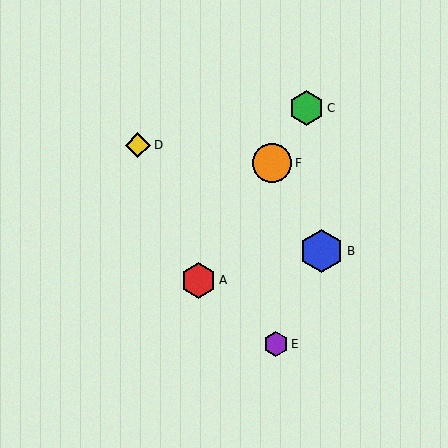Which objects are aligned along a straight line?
Objects A, C, F are aligned along a straight line.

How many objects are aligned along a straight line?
3 objects (A, C, F) are aligned along a straight line.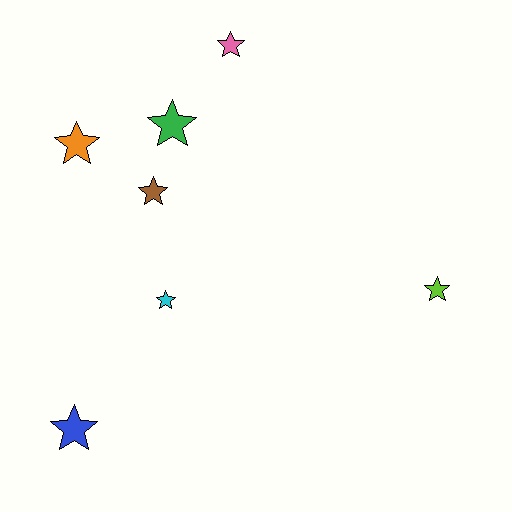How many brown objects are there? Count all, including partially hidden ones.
There is 1 brown object.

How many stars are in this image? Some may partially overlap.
There are 7 stars.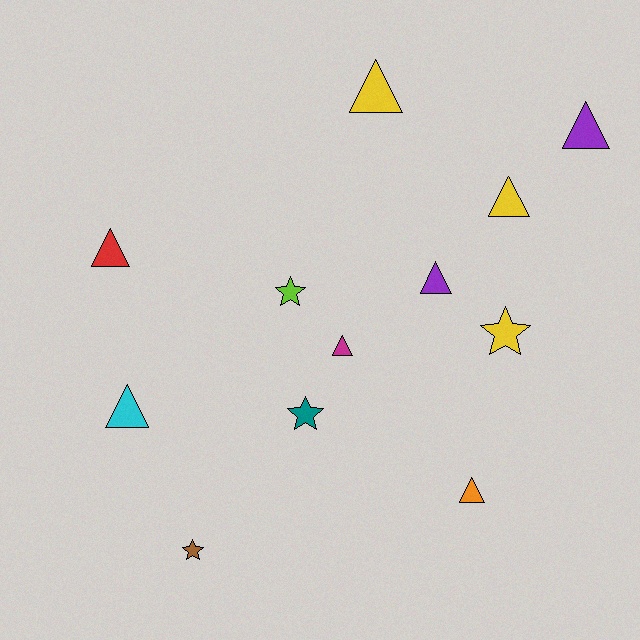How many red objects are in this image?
There is 1 red object.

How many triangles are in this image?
There are 8 triangles.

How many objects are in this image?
There are 12 objects.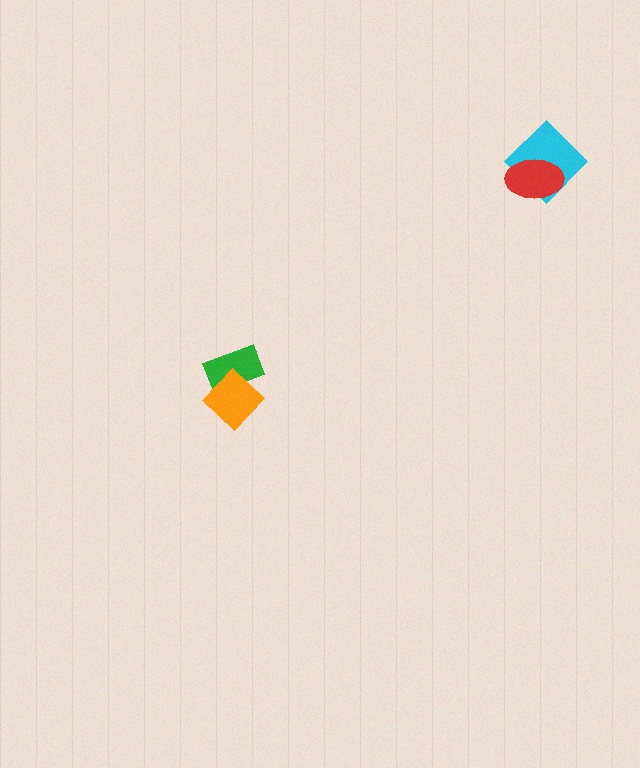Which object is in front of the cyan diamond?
The red ellipse is in front of the cyan diamond.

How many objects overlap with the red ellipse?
1 object overlaps with the red ellipse.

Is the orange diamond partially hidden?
No, no other shape covers it.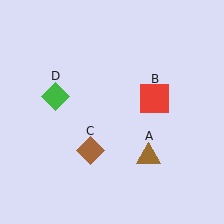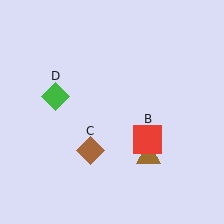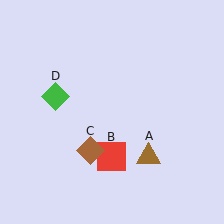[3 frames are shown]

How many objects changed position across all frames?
1 object changed position: red square (object B).